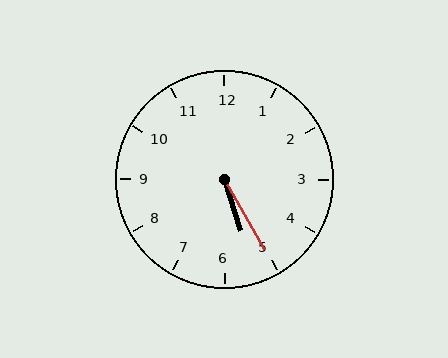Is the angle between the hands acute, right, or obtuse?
It is acute.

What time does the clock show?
5:25.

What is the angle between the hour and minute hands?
Approximately 12 degrees.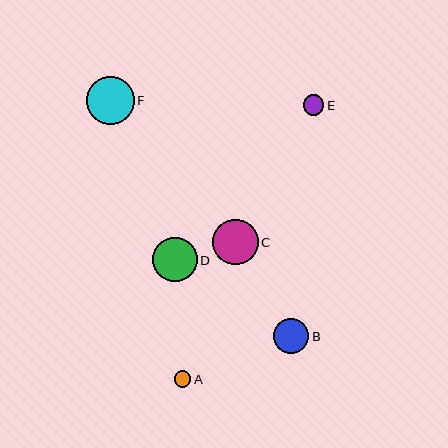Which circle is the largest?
Circle F is the largest with a size of approximately 48 pixels.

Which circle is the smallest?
Circle A is the smallest with a size of approximately 16 pixels.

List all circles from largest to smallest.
From largest to smallest: F, C, D, B, E, A.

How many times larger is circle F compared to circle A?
Circle F is approximately 2.9 times the size of circle A.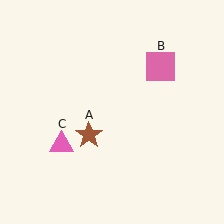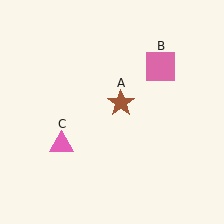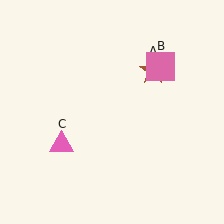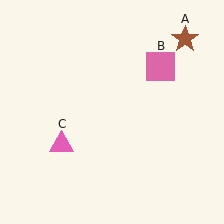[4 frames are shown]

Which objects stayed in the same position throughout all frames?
Pink square (object B) and pink triangle (object C) remained stationary.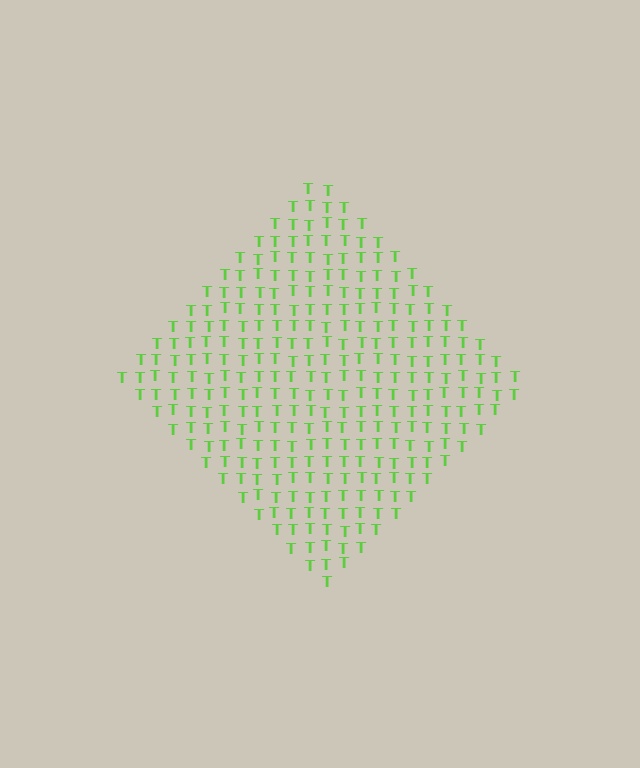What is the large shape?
The large shape is a diamond.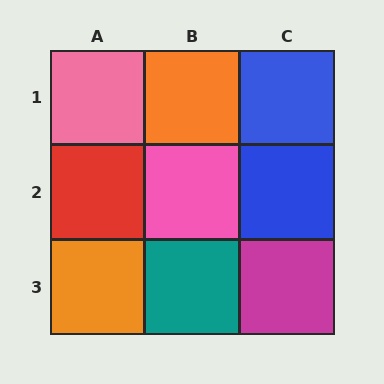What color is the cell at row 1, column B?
Orange.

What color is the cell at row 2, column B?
Pink.